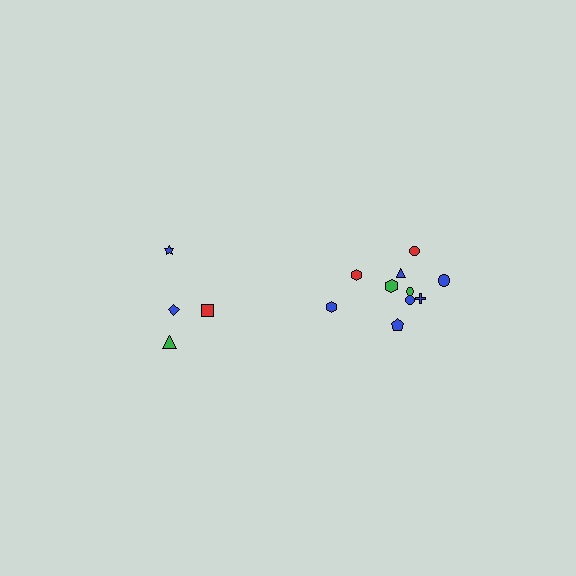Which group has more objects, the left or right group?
The right group.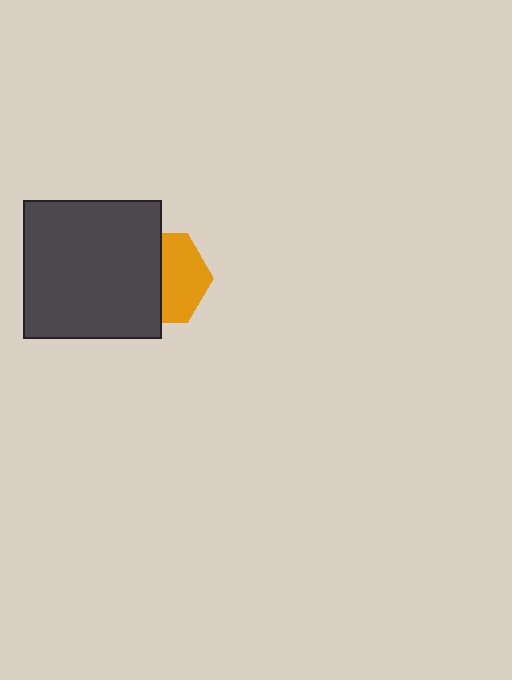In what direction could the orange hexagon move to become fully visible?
The orange hexagon could move right. That would shift it out from behind the dark gray square entirely.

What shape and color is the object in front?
The object in front is a dark gray square.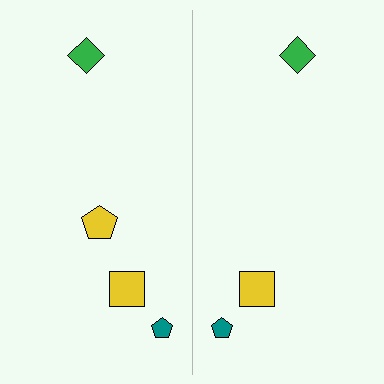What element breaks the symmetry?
A yellow pentagon is missing from the right side.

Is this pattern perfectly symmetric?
No, the pattern is not perfectly symmetric. A yellow pentagon is missing from the right side.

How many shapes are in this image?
There are 7 shapes in this image.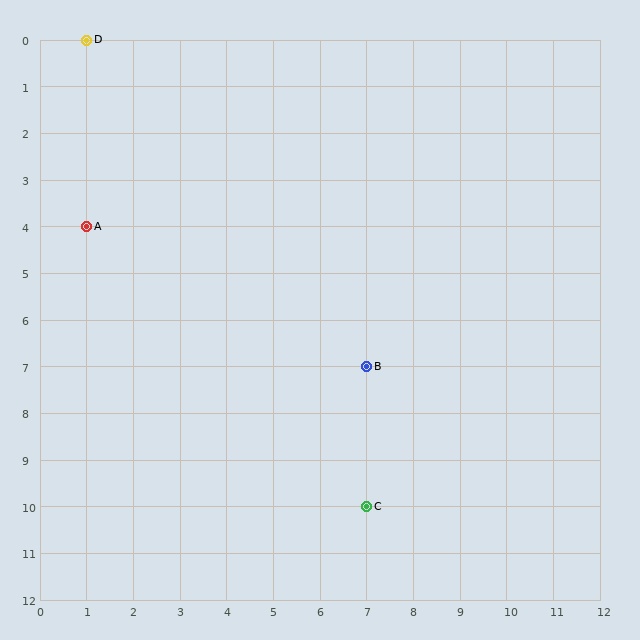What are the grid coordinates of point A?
Point A is at grid coordinates (1, 4).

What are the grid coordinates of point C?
Point C is at grid coordinates (7, 10).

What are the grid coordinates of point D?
Point D is at grid coordinates (1, 0).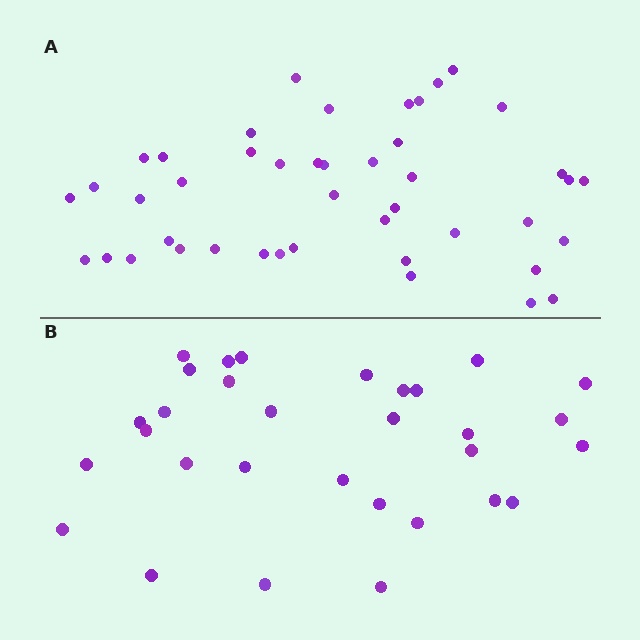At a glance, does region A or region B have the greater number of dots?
Region A (the top region) has more dots.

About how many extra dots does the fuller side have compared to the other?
Region A has approximately 15 more dots than region B.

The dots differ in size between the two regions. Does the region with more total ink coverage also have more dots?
No. Region B has more total ink coverage because its dots are larger, but region A actually contains more individual dots. Total area can be misleading — the number of items is what matters here.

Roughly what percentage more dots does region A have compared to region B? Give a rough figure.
About 40% more.